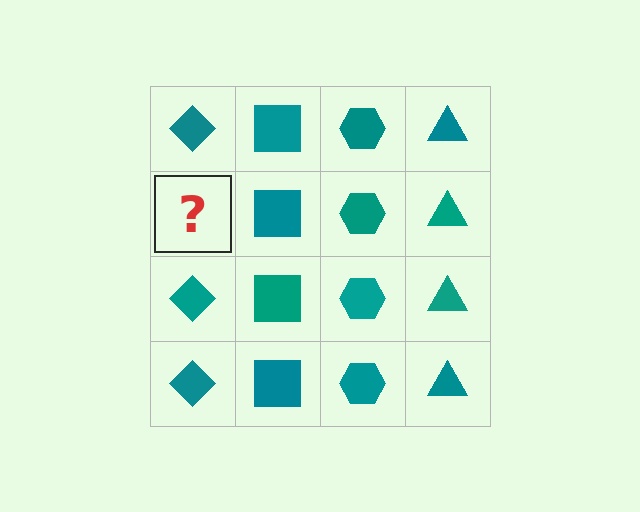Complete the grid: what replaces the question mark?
The question mark should be replaced with a teal diamond.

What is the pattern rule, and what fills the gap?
The rule is that each column has a consistent shape. The gap should be filled with a teal diamond.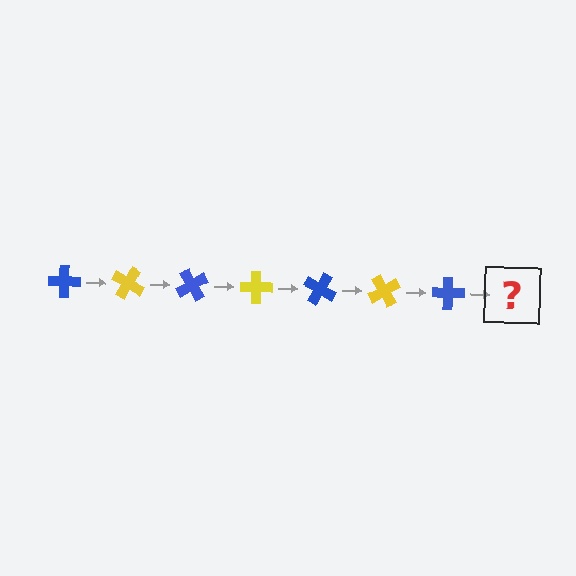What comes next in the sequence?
The next element should be a yellow cross, rotated 210 degrees from the start.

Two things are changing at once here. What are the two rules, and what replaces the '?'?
The two rules are that it rotates 30 degrees each step and the color cycles through blue and yellow. The '?' should be a yellow cross, rotated 210 degrees from the start.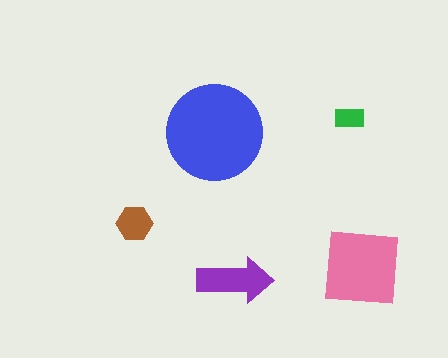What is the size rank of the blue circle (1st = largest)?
1st.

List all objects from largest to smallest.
The blue circle, the pink square, the purple arrow, the brown hexagon, the green rectangle.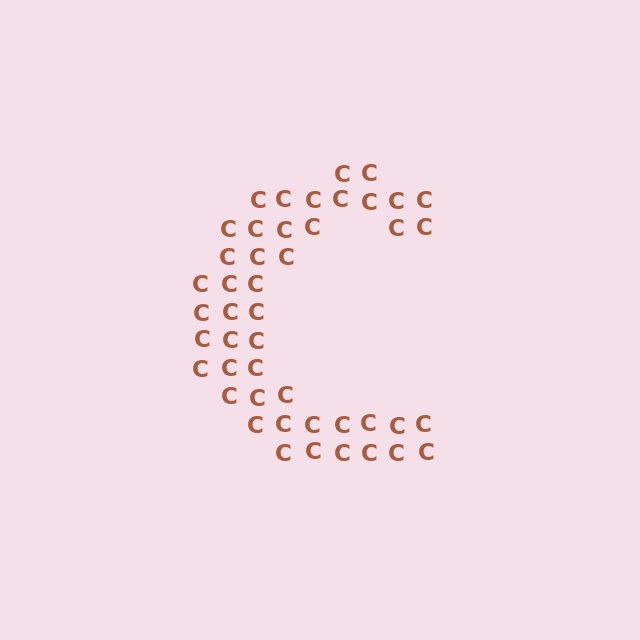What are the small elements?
The small elements are letter C's.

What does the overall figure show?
The overall figure shows the letter C.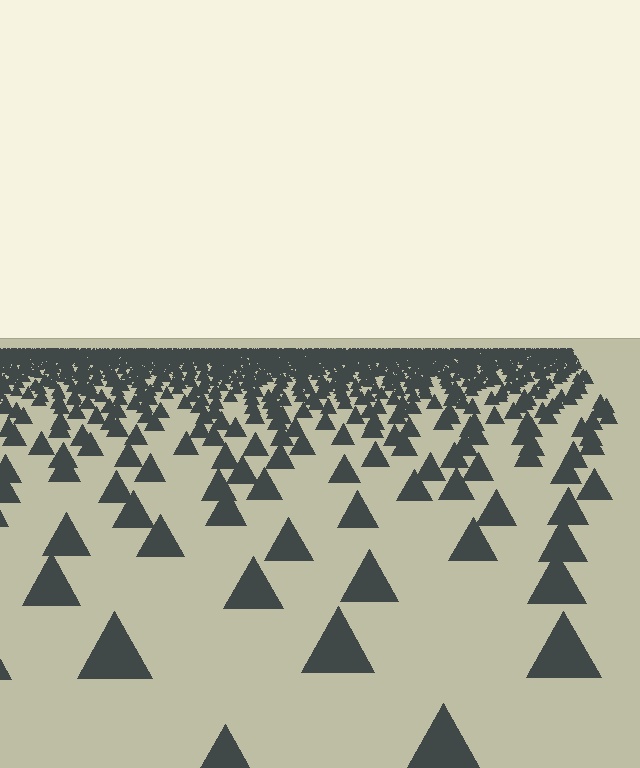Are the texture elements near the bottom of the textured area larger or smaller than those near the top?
Larger. Near the bottom, elements are closer to the viewer and appear at a bigger on-screen size.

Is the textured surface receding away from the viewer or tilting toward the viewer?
The surface is receding away from the viewer. Texture elements get smaller and denser toward the top.